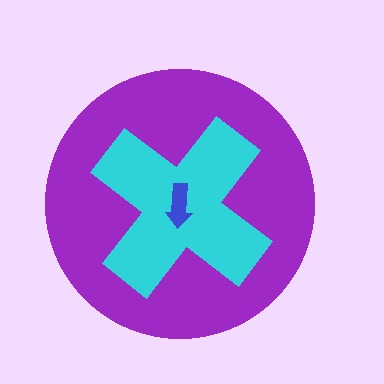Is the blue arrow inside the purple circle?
Yes.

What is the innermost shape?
The blue arrow.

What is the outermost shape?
The purple circle.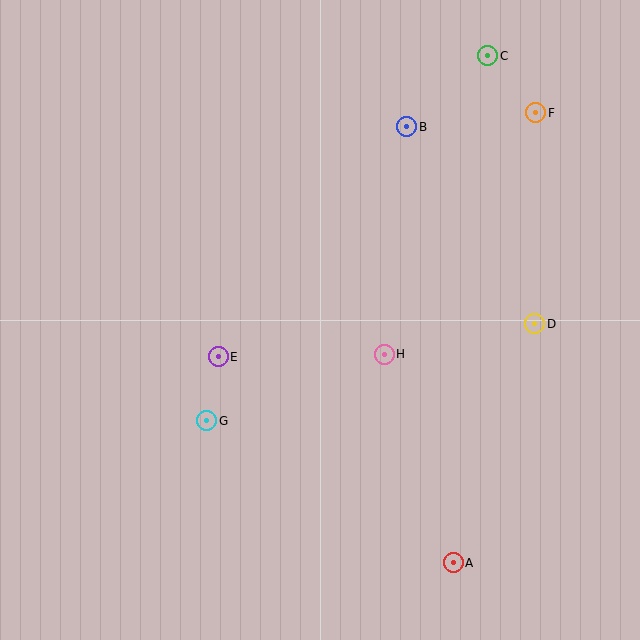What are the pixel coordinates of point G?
Point G is at (207, 421).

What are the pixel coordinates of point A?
Point A is at (453, 563).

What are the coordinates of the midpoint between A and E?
The midpoint between A and E is at (336, 460).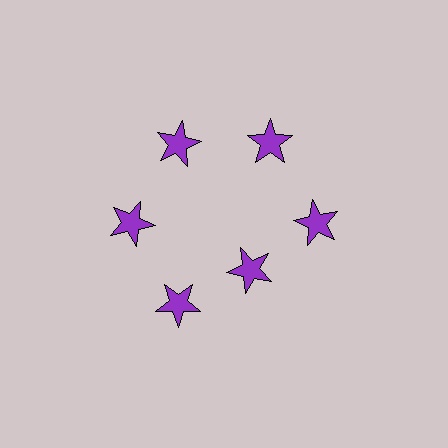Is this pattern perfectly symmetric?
No. The 6 purple stars are arranged in a ring, but one element near the 5 o'clock position is pulled inward toward the center, breaking the 6-fold rotational symmetry.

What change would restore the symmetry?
The symmetry would be restored by moving it outward, back onto the ring so that all 6 stars sit at equal angles and equal distance from the center.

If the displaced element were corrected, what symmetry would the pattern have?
It would have 6-fold rotational symmetry — the pattern would map onto itself every 60 degrees.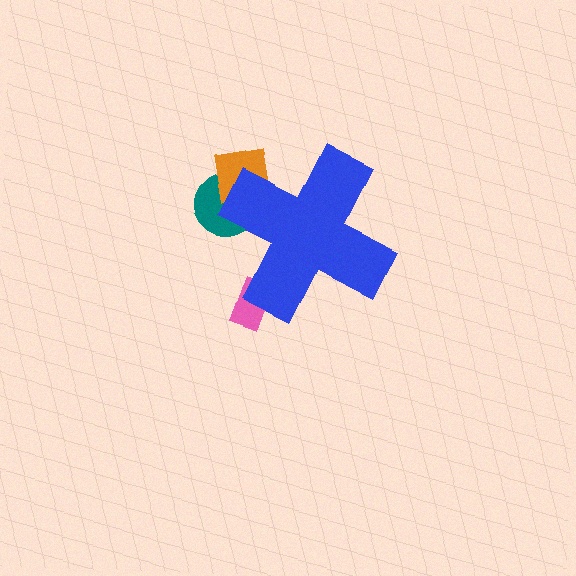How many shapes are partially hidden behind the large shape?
3 shapes are partially hidden.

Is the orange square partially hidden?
Yes, the orange square is partially hidden behind the blue cross.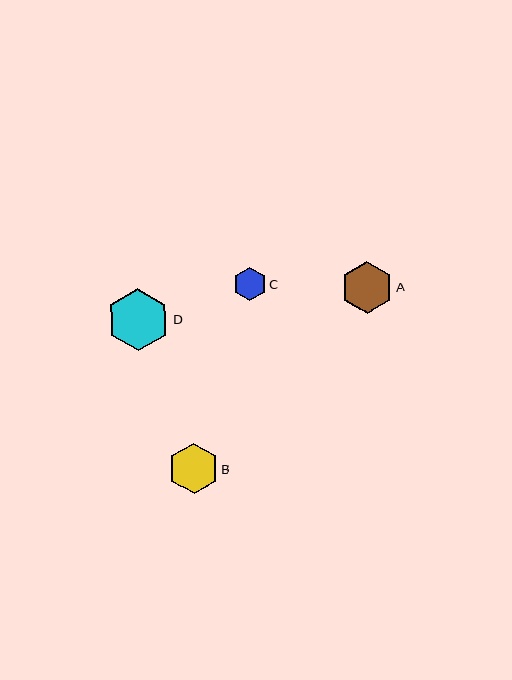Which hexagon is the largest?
Hexagon D is the largest with a size of approximately 62 pixels.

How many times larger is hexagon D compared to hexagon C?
Hexagon D is approximately 1.9 times the size of hexagon C.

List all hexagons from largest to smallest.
From largest to smallest: D, A, B, C.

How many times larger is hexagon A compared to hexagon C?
Hexagon A is approximately 1.6 times the size of hexagon C.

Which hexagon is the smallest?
Hexagon C is the smallest with a size of approximately 33 pixels.